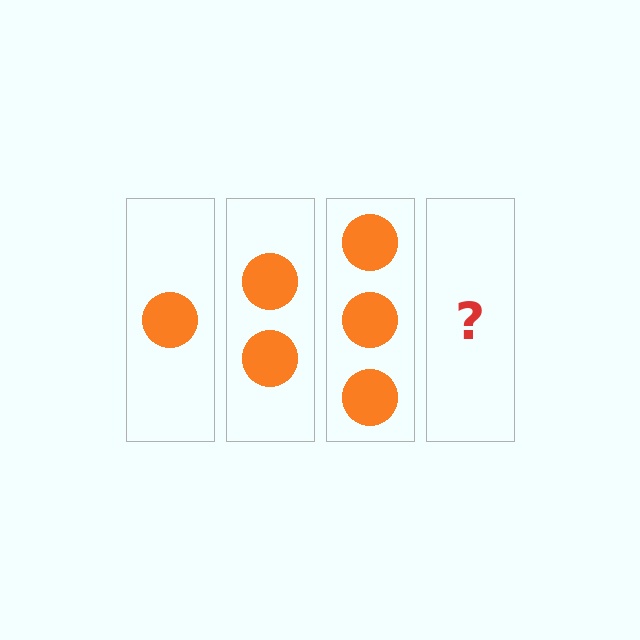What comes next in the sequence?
The next element should be 4 circles.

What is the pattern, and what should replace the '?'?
The pattern is that each step adds one more circle. The '?' should be 4 circles.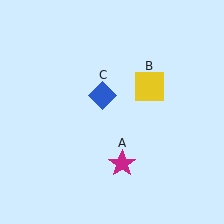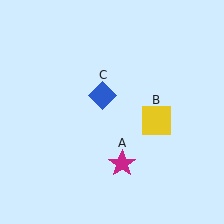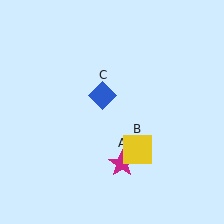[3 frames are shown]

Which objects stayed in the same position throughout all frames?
Magenta star (object A) and blue diamond (object C) remained stationary.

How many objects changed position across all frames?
1 object changed position: yellow square (object B).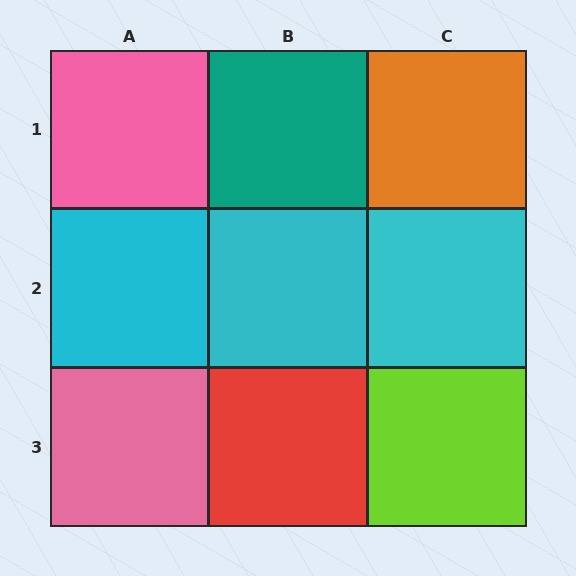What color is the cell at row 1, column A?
Pink.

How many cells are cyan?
3 cells are cyan.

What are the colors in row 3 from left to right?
Pink, red, lime.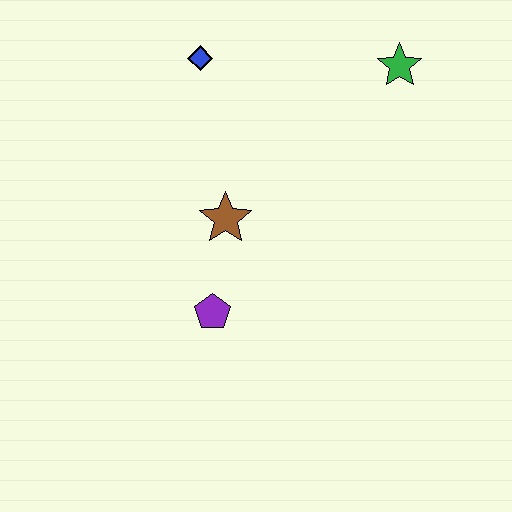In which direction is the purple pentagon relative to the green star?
The purple pentagon is below the green star.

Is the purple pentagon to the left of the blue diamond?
No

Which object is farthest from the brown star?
The green star is farthest from the brown star.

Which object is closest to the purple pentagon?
The brown star is closest to the purple pentagon.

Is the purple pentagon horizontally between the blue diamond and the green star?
Yes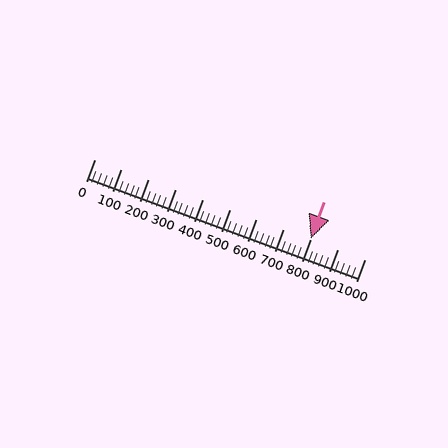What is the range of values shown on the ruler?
The ruler shows values from 0 to 1000.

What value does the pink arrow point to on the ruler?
The pink arrow points to approximately 800.